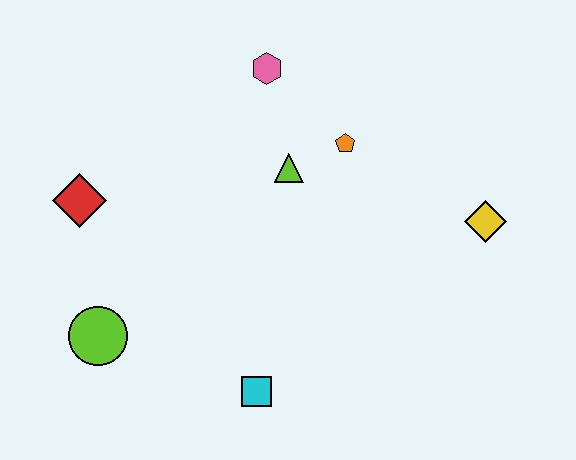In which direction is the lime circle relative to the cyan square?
The lime circle is to the left of the cyan square.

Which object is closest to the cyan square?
The lime circle is closest to the cyan square.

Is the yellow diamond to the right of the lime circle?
Yes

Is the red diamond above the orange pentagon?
No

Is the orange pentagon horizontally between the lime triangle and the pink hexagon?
No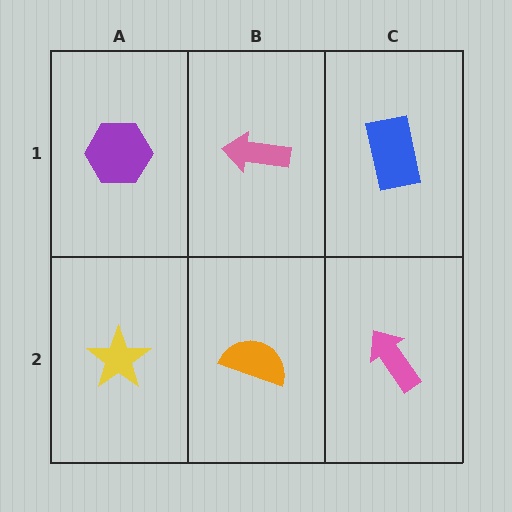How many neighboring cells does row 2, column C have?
2.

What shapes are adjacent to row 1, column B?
An orange semicircle (row 2, column B), a purple hexagon (row 1, column A), a blue rectangle (row 1, column C).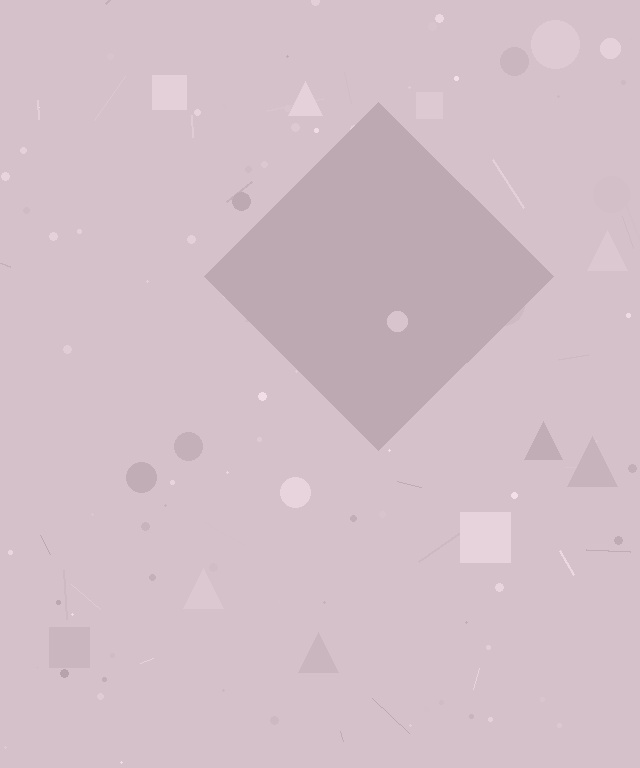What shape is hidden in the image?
A diamond is hidden in the image.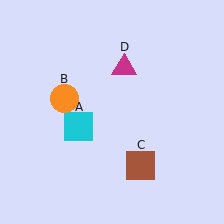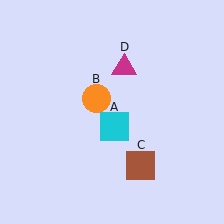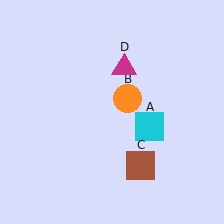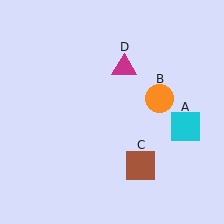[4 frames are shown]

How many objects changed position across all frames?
2 objects changed position: cyan square (object A), orange circle (object B).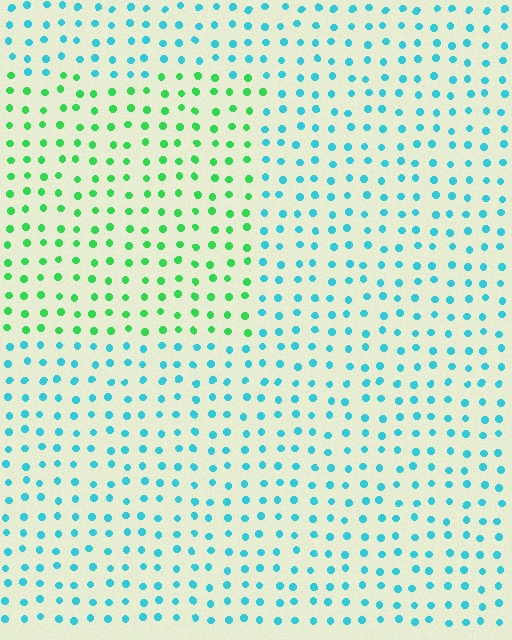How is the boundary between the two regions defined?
The boundary is defined purely by a slight shift in hue (about 54 degrees). Spacing, size, and orientation are identical on both sides.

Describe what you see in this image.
The image is filled with small cyan elements in a uniform arrangement. A rectangle-shaped region is visible where the elements are tinted to a slightly different hue, forming a subtle color boundary.